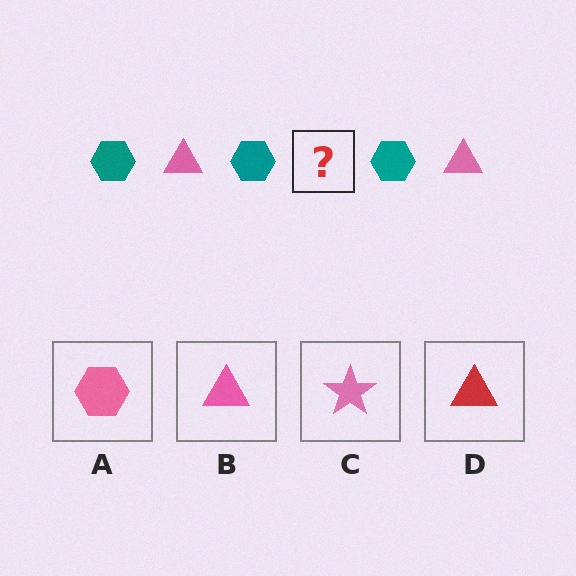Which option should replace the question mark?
Option B.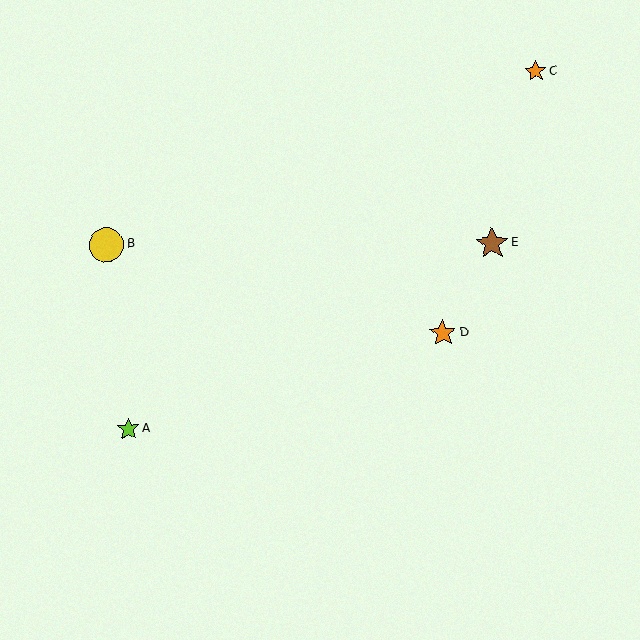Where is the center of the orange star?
The center of the orange star is at (536, 71).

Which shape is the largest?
The yellow circle (labeled B) is the largest.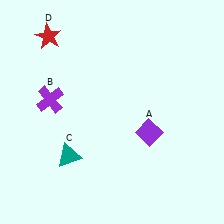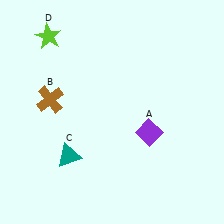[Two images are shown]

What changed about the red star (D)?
In Image 1, D is red. In Image 2, it changed to lime.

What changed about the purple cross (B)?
In Image 1, B is purple. In Image 2, it changed to brown.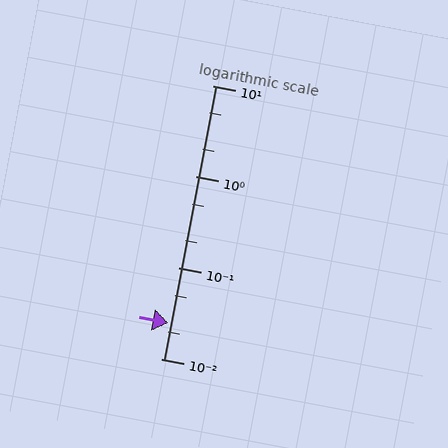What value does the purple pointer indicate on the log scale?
The pointer indicates approximately 0.025.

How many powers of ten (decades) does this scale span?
The scale spans 3 decades, from 0.01 to 10.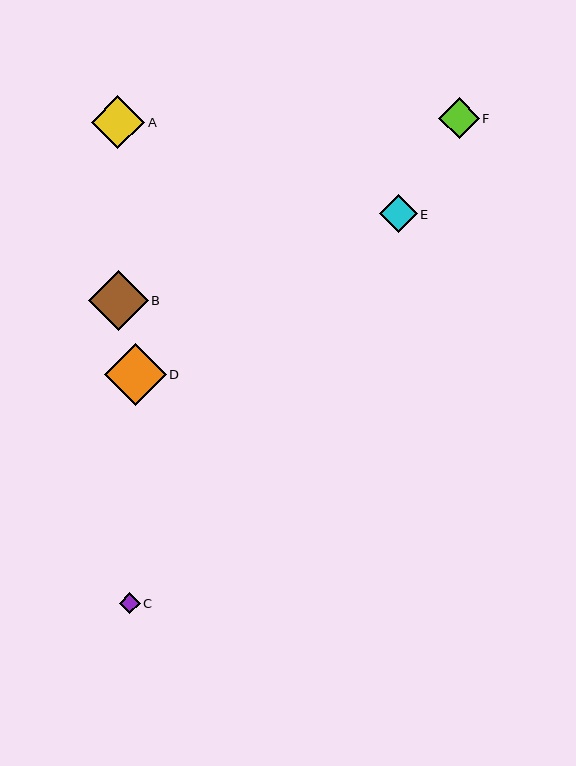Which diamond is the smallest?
Diamond C is the smallest with a size of approximately 21 pixels.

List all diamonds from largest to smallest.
From largest to smallest: D, B, A, F, E, C.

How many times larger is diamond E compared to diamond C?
Diamond E is approximately 1.8 times the size of diamond C.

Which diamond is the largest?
Diamond D is the largest with a size of approximately 61 pixels.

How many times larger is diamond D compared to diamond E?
Diamond D is approximately 1.6 times the size of diamond E.